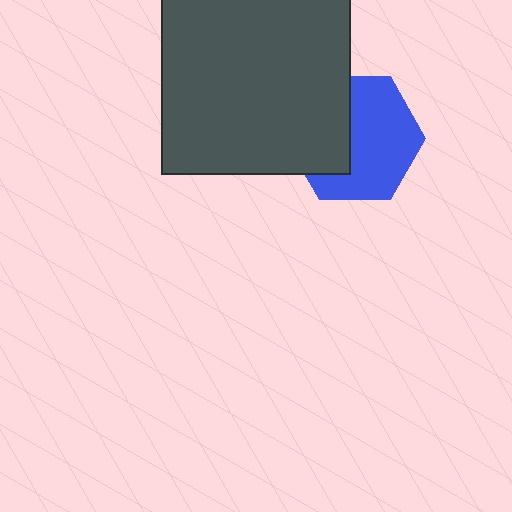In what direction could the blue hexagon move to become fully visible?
The blue hexagon could move right. That would shift it out from behind the dark gray square entirely.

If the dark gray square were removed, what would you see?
You would see the complete blue hexagon.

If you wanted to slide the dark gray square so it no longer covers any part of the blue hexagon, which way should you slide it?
Slide it left — that is the most direct way to separate the two shapes.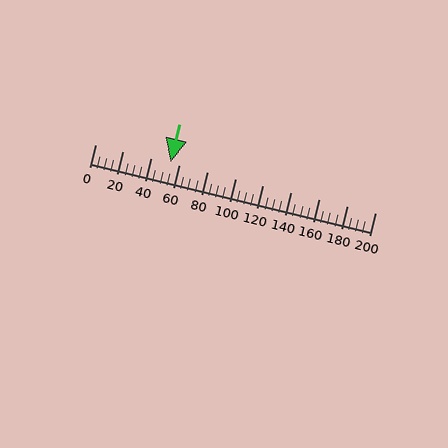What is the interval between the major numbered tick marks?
The major tick marks are spaced 20 units apart.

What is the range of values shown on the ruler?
The ruler shows values from 0 to 200.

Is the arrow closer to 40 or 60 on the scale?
The arrow is closer to 60.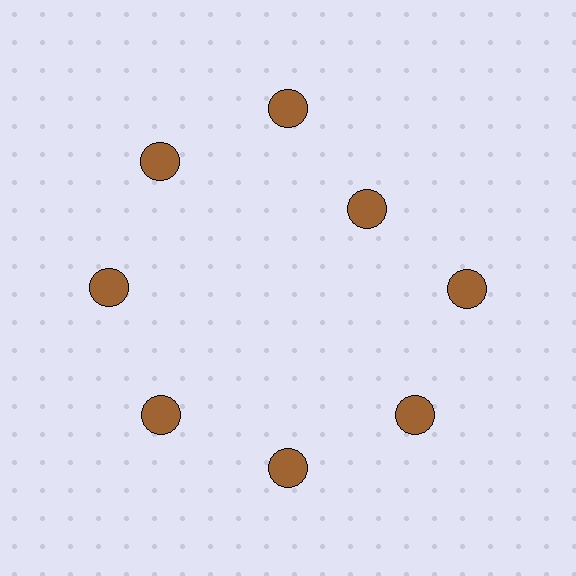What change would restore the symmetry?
The symmetry would be restored by moving it outward, back onto the ring so that all 8 circles sit at equal angles and equal distance from the center.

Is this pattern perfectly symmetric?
No. The 8 brown circles are arranged in a ring, but one element near the 2 o'clock position is pulled inward toward the center, breaking the 8-fold rotational symmetry.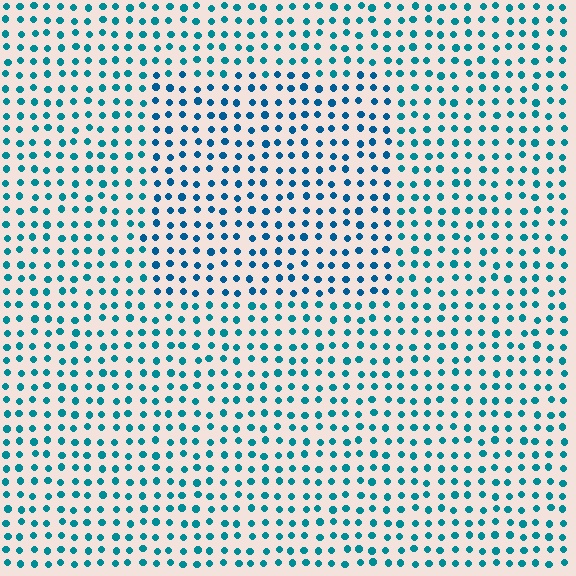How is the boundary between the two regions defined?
The boundary is defined purely by a slight shift in hue (about 19 degrees). Spacing, size, and orientation are identical on both sides.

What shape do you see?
I see a rectangle.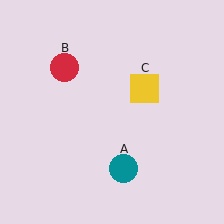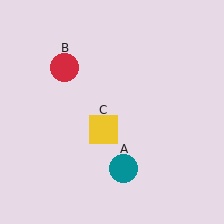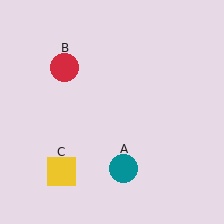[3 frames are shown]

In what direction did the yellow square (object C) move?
The yellow square (object C) moved down and to the left.